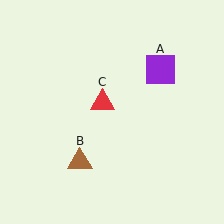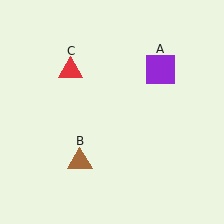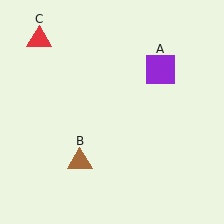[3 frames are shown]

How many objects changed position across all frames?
1 object changed position: red triangle (object C).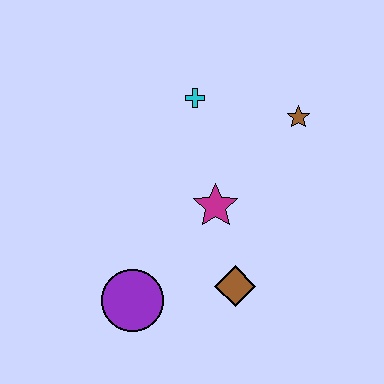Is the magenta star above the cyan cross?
No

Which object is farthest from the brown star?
The purple circle is farthest from the brown star.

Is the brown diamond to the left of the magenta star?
No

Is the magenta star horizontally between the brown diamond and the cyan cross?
Yes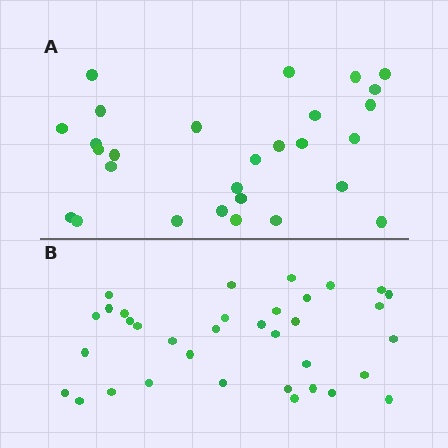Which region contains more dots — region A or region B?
Region B (the bottom region) has more dots.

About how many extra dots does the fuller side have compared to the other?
Region B has roughly 8 or so more dots than region A.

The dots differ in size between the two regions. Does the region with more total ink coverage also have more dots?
No. Region A has more total ink coverage because its dots are larger, but region B actually contains more individual dots. Total area can be misleading — the number of items is what matters here.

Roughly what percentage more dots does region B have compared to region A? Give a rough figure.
About 25% more.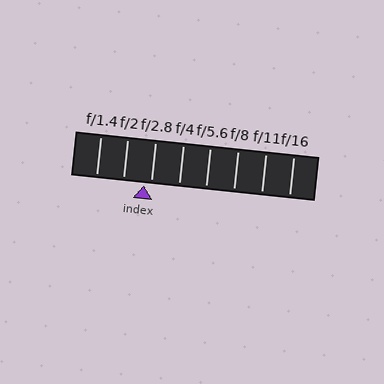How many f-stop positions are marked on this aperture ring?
There are 8 f-stop positions marked.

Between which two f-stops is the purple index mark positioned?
The index mark is between f/2 and f/2.8.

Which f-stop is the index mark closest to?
The index mark is closest to f/2.8.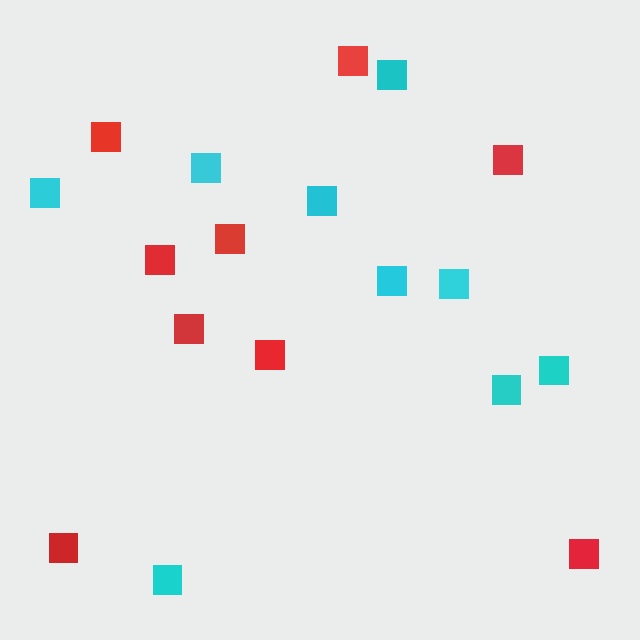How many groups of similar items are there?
There are 2 groups: one group of cyan squares (9) and one group of red squares (9).